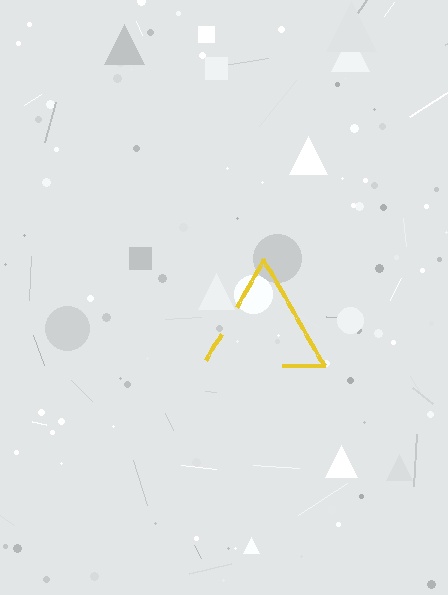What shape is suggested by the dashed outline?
The dashed outline suggests a triangle.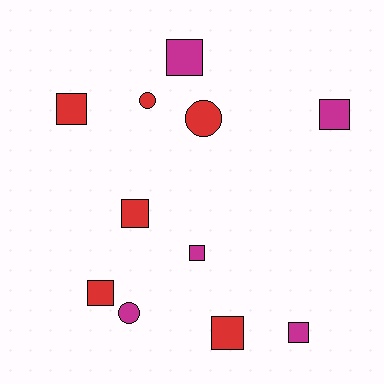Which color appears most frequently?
Red, with 6 objects.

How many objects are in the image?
There are 11 objects.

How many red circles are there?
There are 2 red circles.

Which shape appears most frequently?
Square, with 8 objects.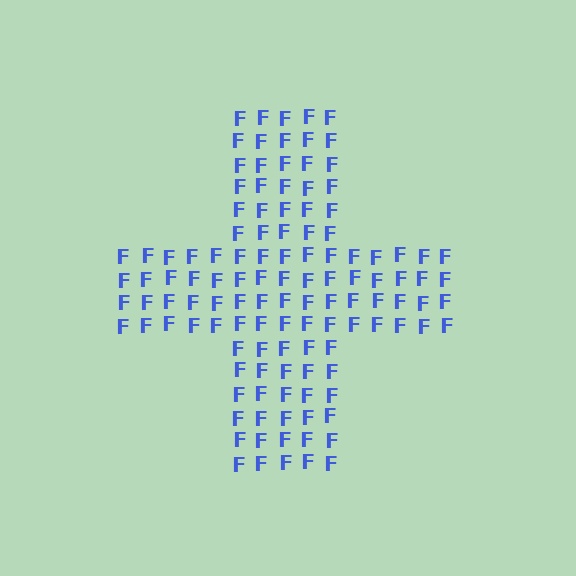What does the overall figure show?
The overall figure shows a cross.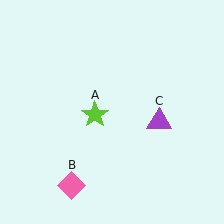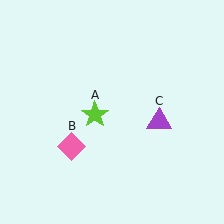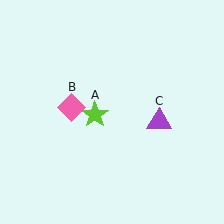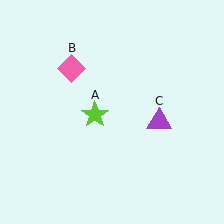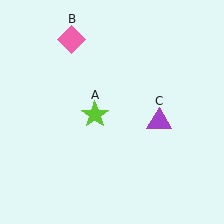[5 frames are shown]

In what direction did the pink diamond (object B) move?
The pink diamond (object B) moved up.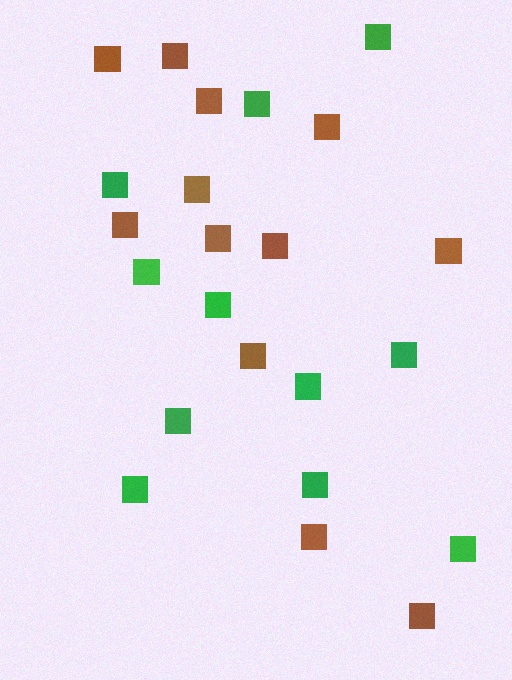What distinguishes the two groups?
There are 2 groups: one group of green squares (11) and one group of brown squares (12).